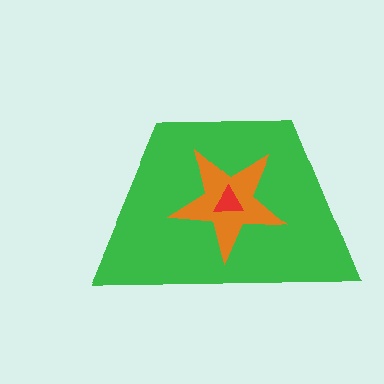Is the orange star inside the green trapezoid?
Yes.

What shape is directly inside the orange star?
The red triangle.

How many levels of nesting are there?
3.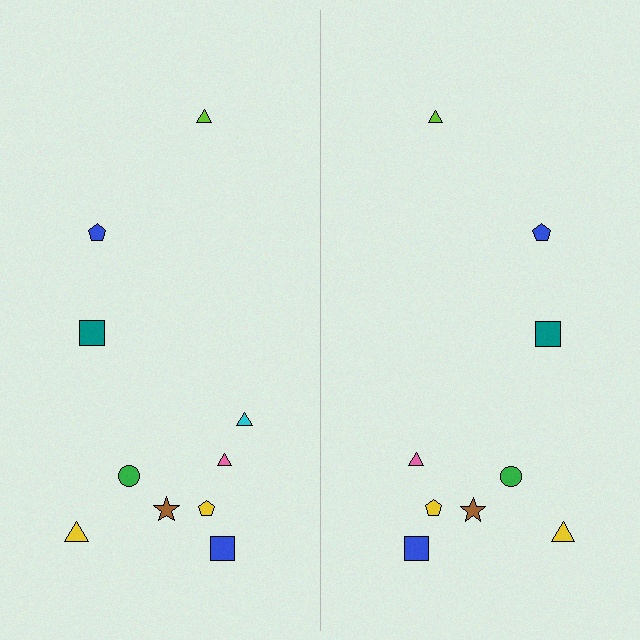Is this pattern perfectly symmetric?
No, the pattern is not perfectly symmetric. A cyan triangle is missing from the right side.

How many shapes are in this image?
There are 19 shapes in this image.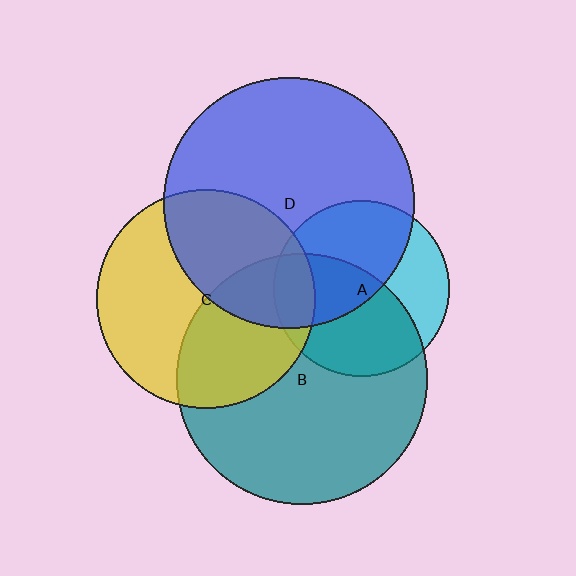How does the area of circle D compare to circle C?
Approximately 1.3 times.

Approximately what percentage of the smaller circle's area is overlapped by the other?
Approximately 20%.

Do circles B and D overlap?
Yes.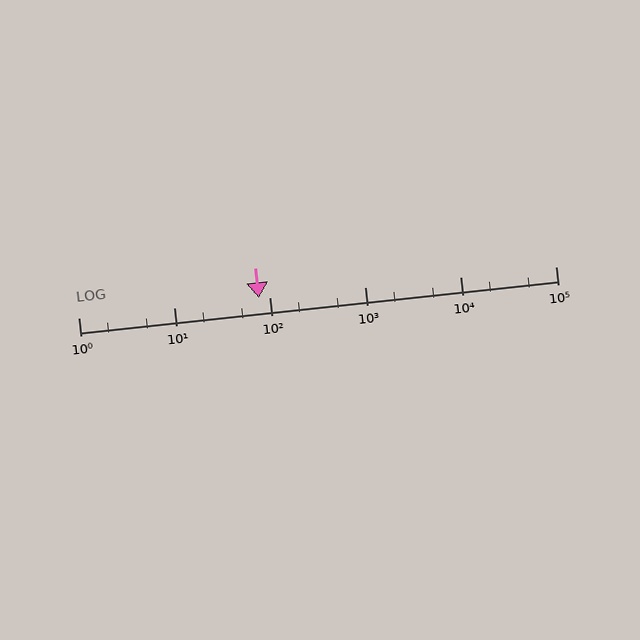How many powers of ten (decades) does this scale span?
The scale spans 5 decades, from 1 to 100000.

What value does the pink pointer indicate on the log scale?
The pointer indicates approximately 78.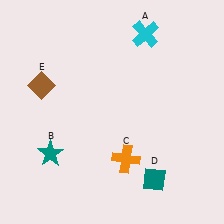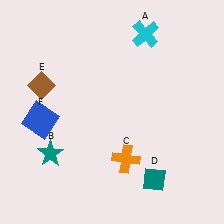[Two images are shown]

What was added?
A blue square (F) was added in Image 2.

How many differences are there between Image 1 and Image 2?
There is 1 difference between the two images.